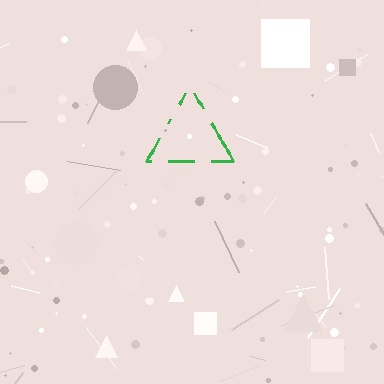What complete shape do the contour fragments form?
The contour fragments form a triangle.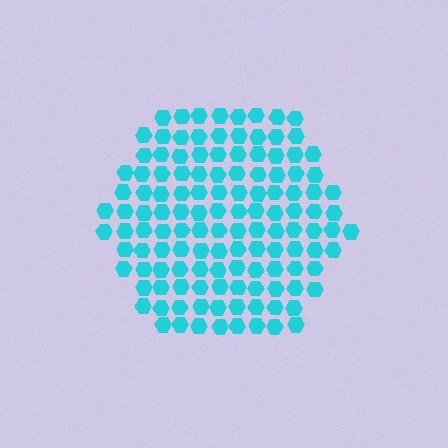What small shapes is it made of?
It is made of small hexagons.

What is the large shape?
The large shape is a hexagon.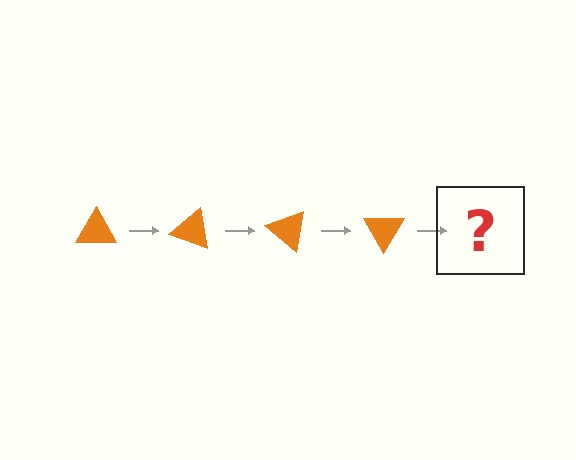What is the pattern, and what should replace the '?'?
The pattern is that the triangle rotates 20 degrees each step. The '?' should be an orange triangle rotated 80 degrees.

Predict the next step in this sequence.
The next step is an orange triangle rotated 80 degrees.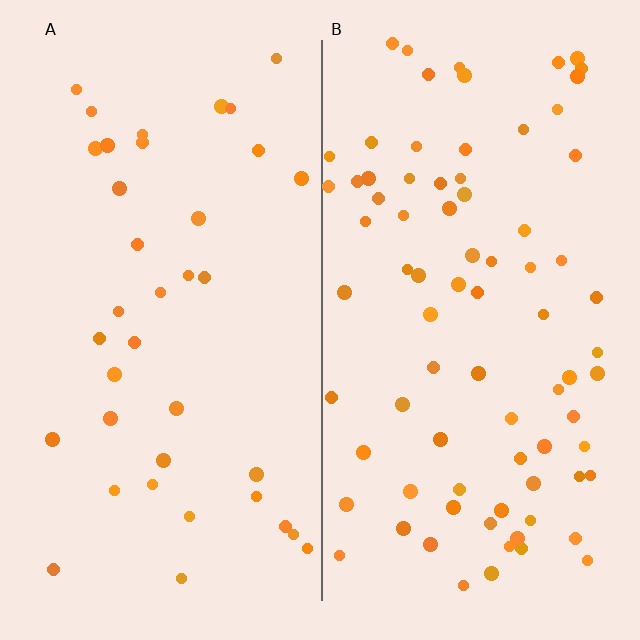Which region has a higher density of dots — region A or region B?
B (the right).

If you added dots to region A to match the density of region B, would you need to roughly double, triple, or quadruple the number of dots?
Approximately double.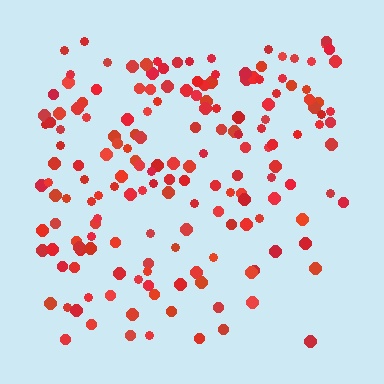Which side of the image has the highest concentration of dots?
The top.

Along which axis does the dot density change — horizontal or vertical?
Vertical.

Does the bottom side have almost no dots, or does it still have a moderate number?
Still a moderate number, just noticeably fewer than the top.